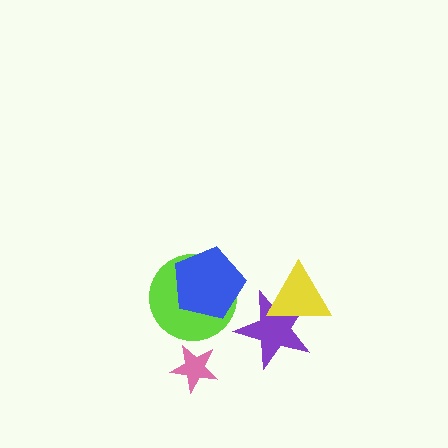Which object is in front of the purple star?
The yellow triangle is in front of the purple star.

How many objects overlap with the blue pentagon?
1 object overlaps with the blue pentagon.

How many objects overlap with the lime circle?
1 object overlaps with the lime circle.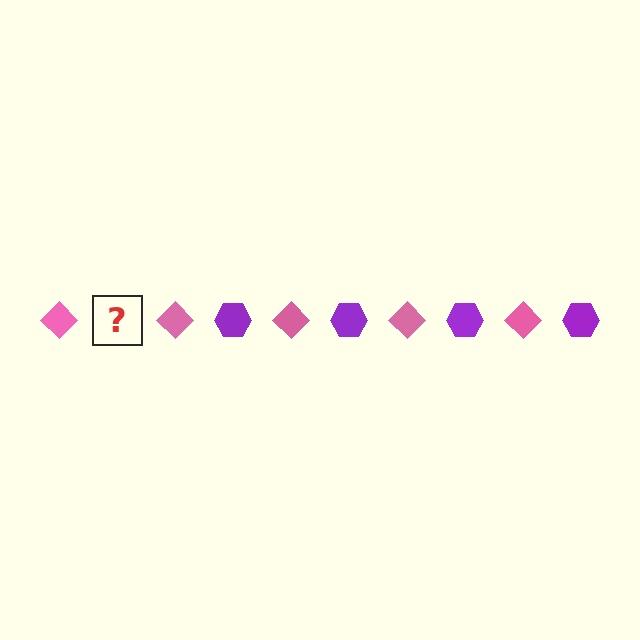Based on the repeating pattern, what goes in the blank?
The blank should be a purple hexagon.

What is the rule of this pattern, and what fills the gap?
The rule is that the pattern alternates between pink diamond and purple hexagon. The gap should be filled with a purple hexagon.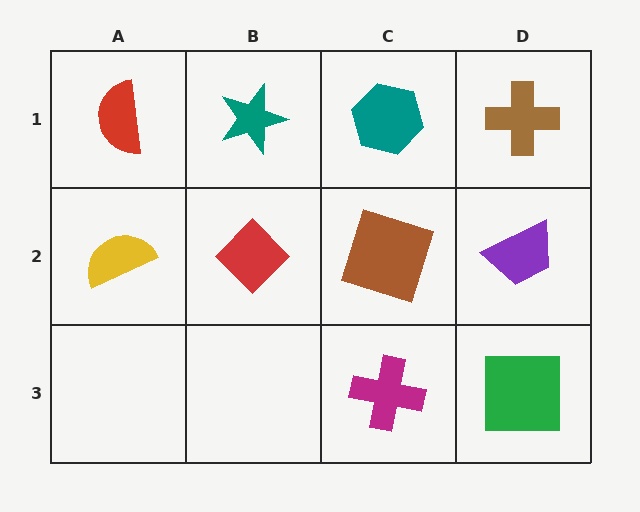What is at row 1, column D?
A brown cross.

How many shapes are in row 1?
4 shapes.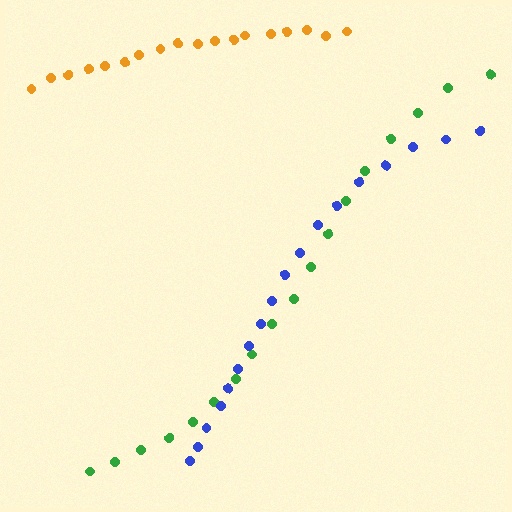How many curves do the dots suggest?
There are 3 distinct paths.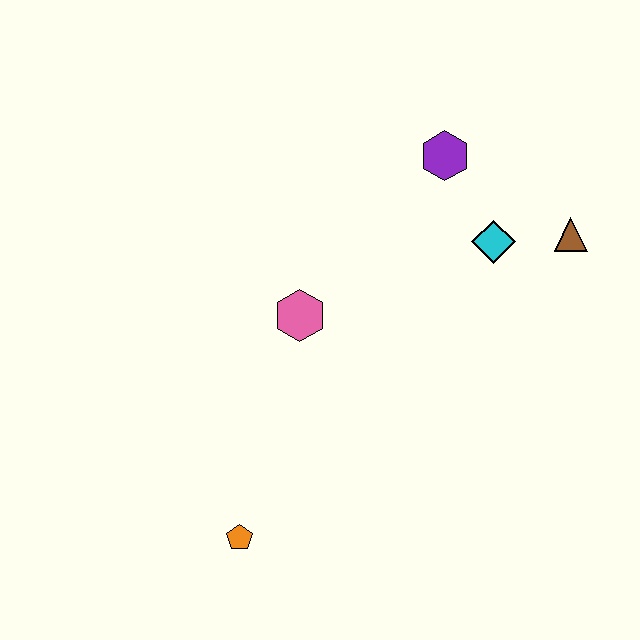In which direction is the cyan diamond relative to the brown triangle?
The cyan diamond is to the left of the brown triangle.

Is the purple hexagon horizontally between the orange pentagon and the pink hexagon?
No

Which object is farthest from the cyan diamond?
The orange pentagon is farthest from the cyan diamond.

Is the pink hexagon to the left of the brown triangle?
Yes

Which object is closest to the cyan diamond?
The brown triangle is closest to the cyan diamond.